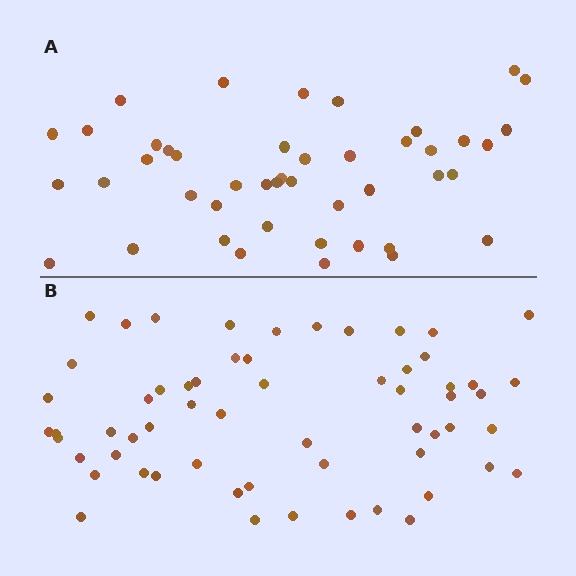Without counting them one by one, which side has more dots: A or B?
Region B (the bottom region) has more dots.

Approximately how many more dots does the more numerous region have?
Region B has approximately 15 more dots than region A.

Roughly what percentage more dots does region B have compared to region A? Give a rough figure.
About 35% more.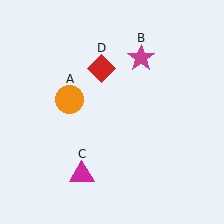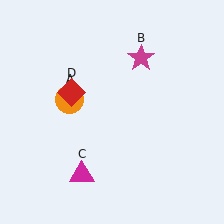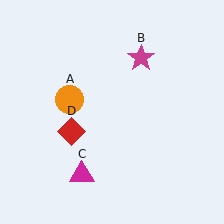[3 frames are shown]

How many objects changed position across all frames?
1 object changed position: red diamond (object D).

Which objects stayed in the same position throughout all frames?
Orange circle (object A) and magenta star (object B) and magenta triangle (object C) remained stationary.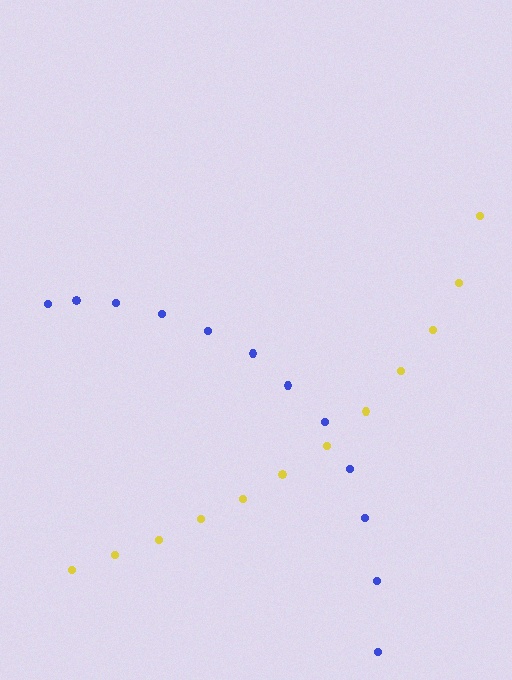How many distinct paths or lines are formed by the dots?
There are 2 distinct paths.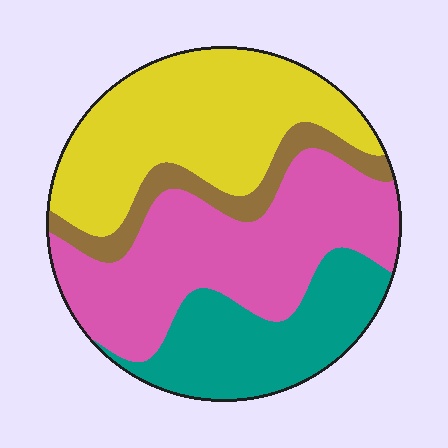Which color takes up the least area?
Brown, at roughly 10%.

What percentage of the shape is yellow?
Yellow covers about 35% of the shape.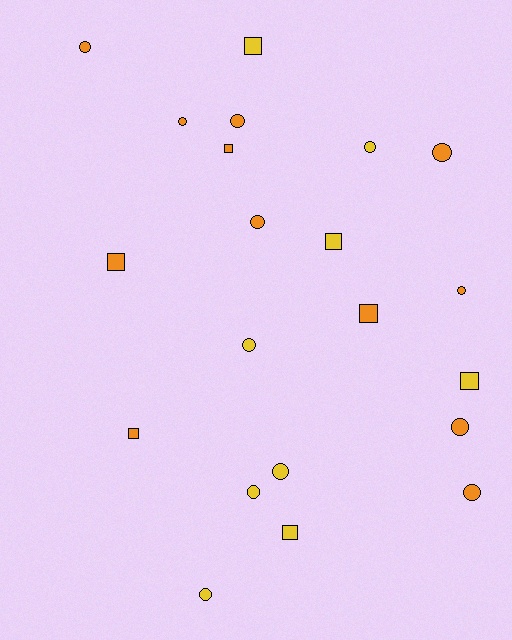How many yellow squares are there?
There are 4 yellow squares.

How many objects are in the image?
There are 21 objects.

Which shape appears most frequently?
Circle, with 13 objects.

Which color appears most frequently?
Orange, with 12 objects.